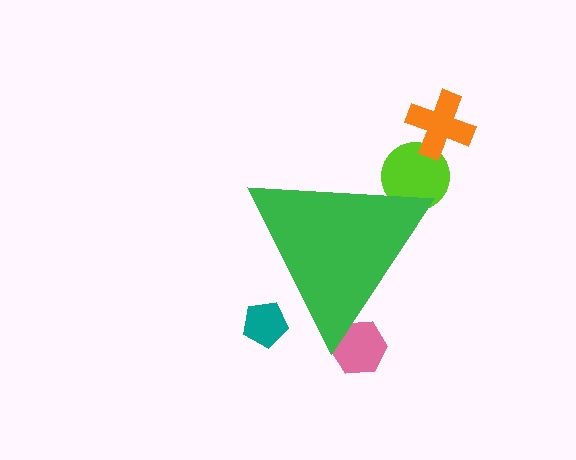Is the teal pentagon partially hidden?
Yes, the teal pentagon is partially hidden behind the green triangle.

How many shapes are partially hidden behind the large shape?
3 shapes are partially hidden.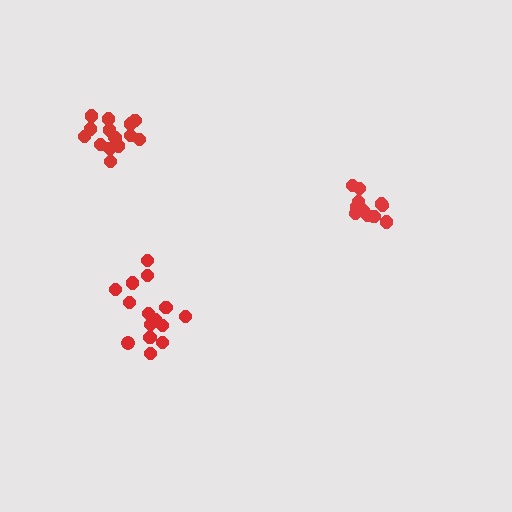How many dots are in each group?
Group 1: 14 dots, Group 2: 15 dots, Group 3: 12 dots (41 total).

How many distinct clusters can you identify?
There are 3 distinct clusters.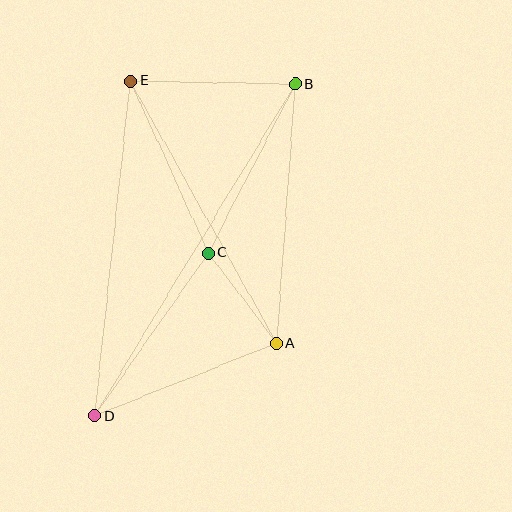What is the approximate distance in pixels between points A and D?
The distance between A and D is approximately 196 pixels.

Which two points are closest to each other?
Points A and C are closest to each other.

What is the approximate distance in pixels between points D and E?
The distance between D and E is approximately 337 pixels.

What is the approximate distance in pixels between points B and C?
The distance between B and C is approximately 190 pixels.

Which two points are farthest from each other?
Points B and D are farthest from each other.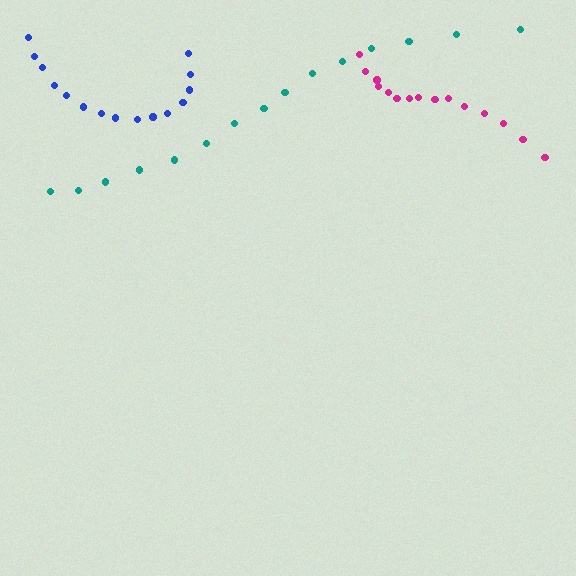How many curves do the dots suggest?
There are 3 distinct paths.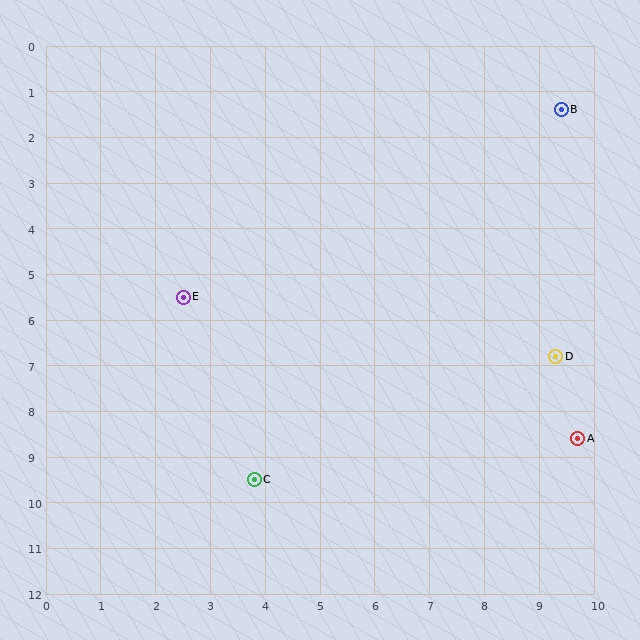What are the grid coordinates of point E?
Point E is at approximately (2.5, 5.5).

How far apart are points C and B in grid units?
Points C and B are about 9.8 grid units apart.